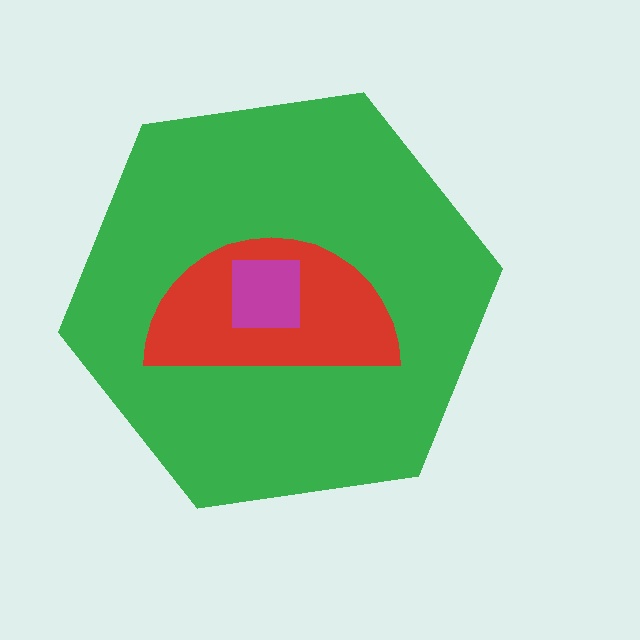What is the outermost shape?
The green hexagon.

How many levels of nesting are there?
3.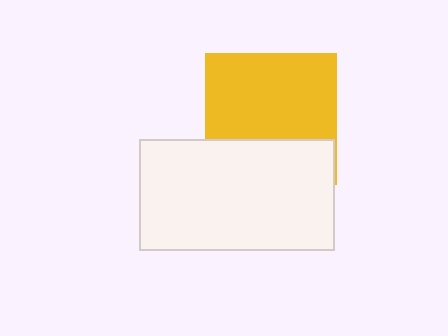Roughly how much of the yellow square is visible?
Most of it is visible (roughly 66%).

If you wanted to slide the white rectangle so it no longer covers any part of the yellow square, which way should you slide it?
Slide it down — that is the most direct way to separate the two shapes.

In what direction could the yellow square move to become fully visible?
The yellow square could move up. That would shift it out from behind the white rectangle entirely.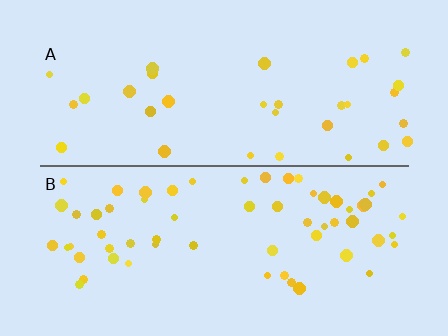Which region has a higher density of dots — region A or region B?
B (the bottom).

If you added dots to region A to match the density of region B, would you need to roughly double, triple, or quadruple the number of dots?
Approximately double.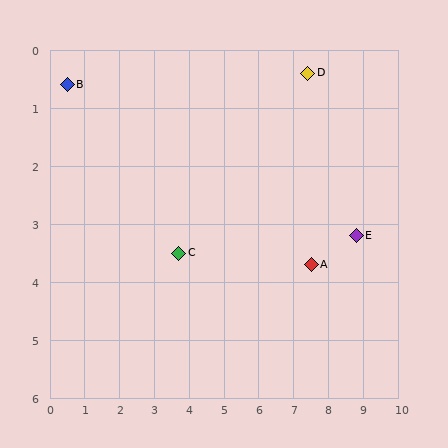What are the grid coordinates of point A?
Point A is at approximately (7.5, 3.7).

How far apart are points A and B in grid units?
Points A and B are about 7.7 grid units apart.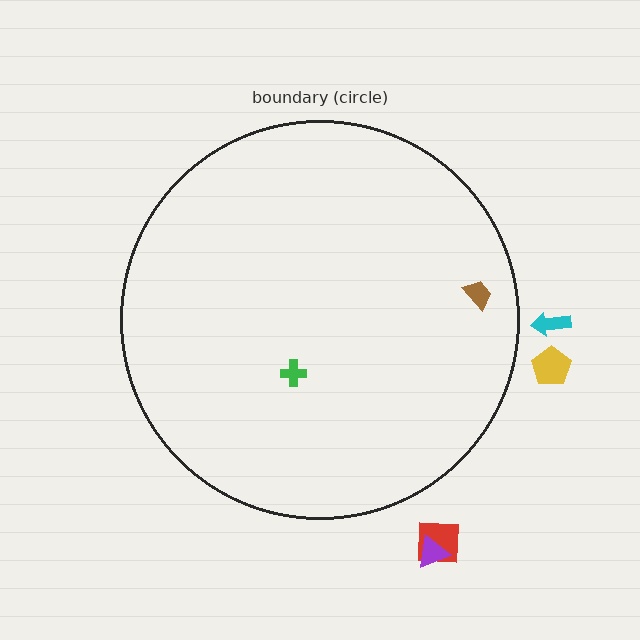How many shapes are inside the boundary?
2 inside, 4 outside.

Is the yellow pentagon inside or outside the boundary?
Outside.